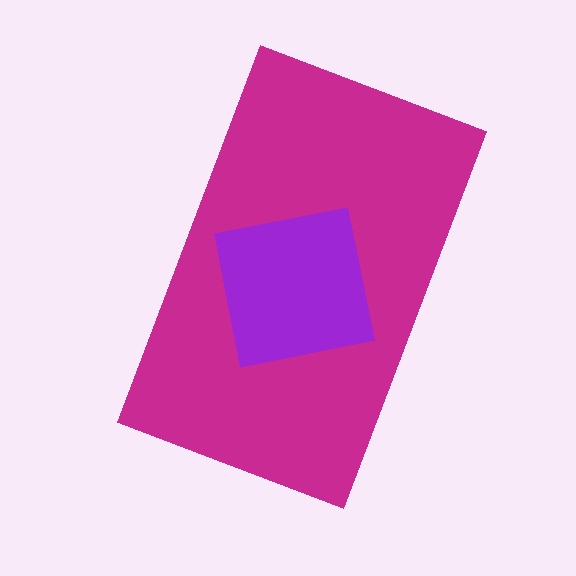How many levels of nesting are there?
2.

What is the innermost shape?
The purple square.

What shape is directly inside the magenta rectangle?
The purple square.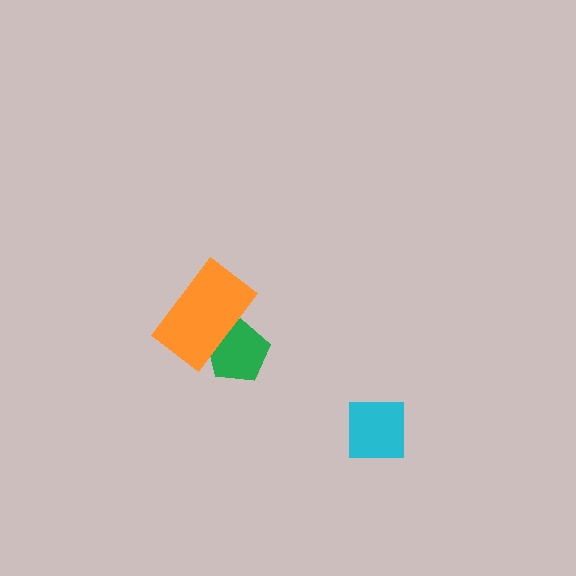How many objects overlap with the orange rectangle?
1 object overlaps with the orange rectangle.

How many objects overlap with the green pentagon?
1 object overlaps with the green pentagon.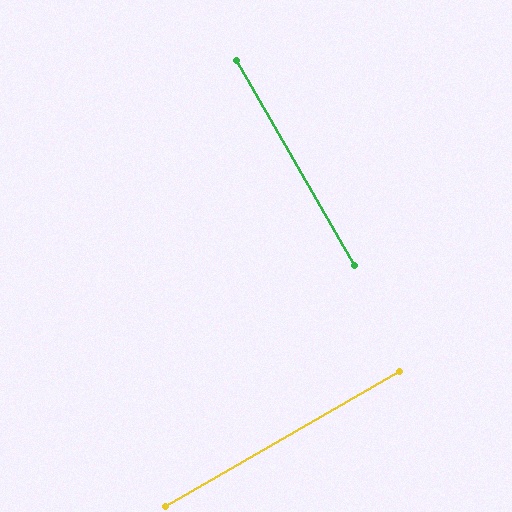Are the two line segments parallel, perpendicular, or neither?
Perpendicular — they meet at approximately 90°.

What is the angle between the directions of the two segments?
Approximately 90 degrees.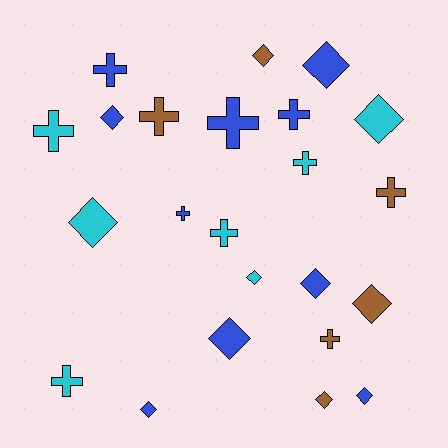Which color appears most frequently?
Blue, with 10 objects.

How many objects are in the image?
There are 23 objects.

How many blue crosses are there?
There are 4 blue crosses.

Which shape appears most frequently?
Diamond, with 12 objects.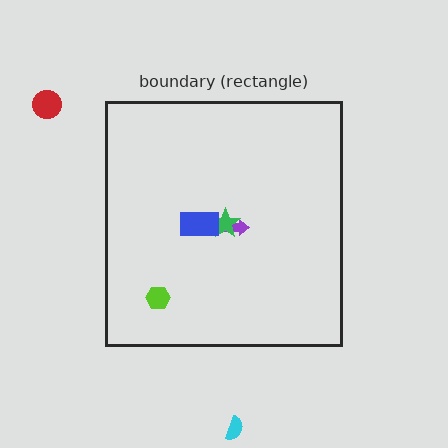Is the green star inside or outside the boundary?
Inside.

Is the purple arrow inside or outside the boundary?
Inside.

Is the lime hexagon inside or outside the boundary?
Inside.